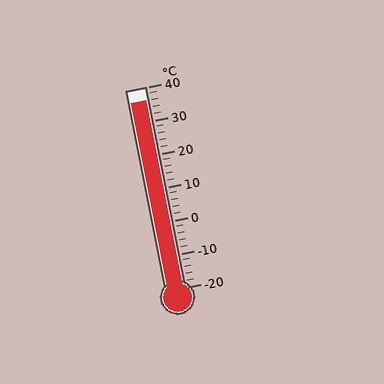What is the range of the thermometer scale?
The thermometer scale ranges from -20°C to 40°C.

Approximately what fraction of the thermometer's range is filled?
The thermometer is filled to approximately 95% of its range.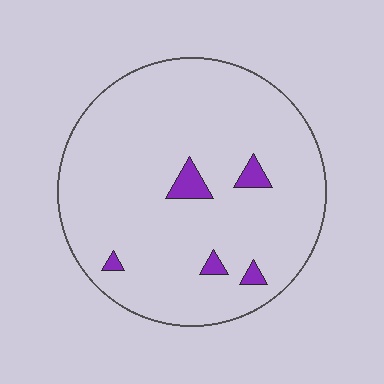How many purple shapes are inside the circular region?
5.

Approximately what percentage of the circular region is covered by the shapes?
Approximately 5%.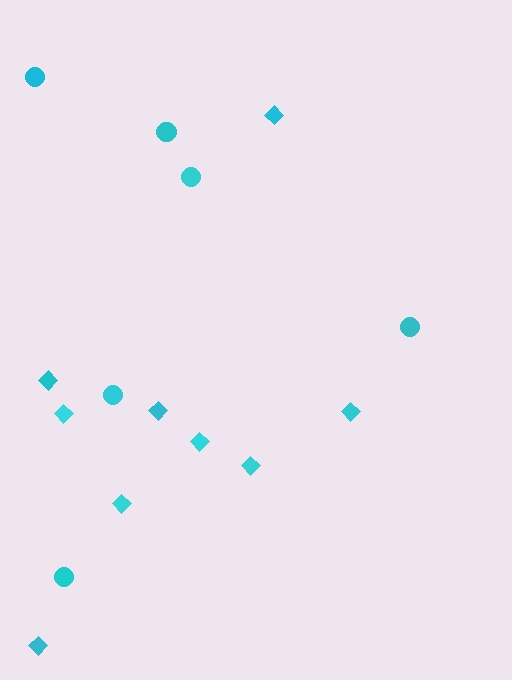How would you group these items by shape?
There are 2 groups: one group of diamonds (9) and one group of circles (6).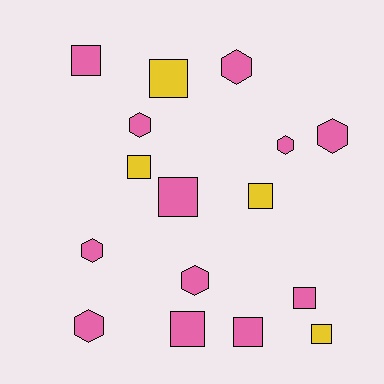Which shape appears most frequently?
Square, with 9 objects.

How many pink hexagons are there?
There are 7 pink hexagons.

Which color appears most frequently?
Pink, with 12 objects.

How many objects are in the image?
There are 16 objects.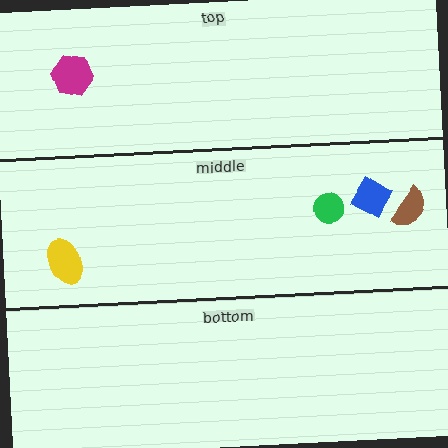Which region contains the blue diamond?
The middle region.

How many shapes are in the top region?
1.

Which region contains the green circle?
The middle region.